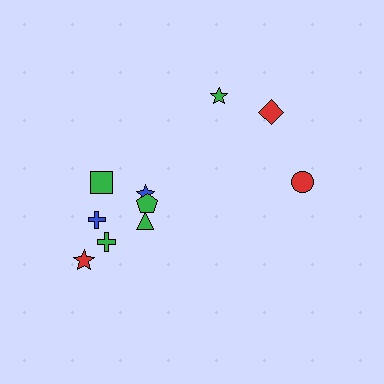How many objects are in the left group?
There are 7 objects.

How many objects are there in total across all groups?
There are 10 objects.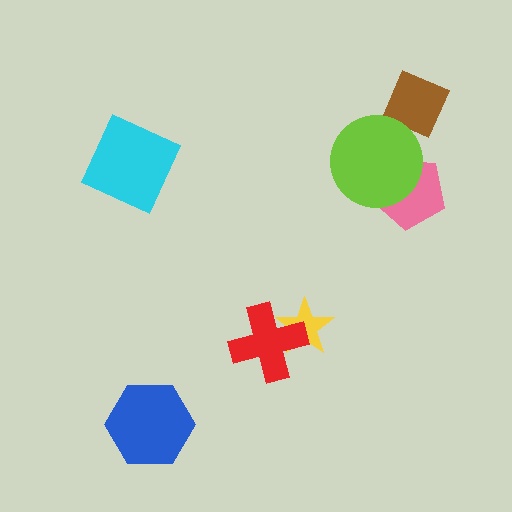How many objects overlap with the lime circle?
2 objects overlap with the lime circle.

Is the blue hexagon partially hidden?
No, no other shape covers it.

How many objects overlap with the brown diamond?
1 object overlaps with the brown diamond.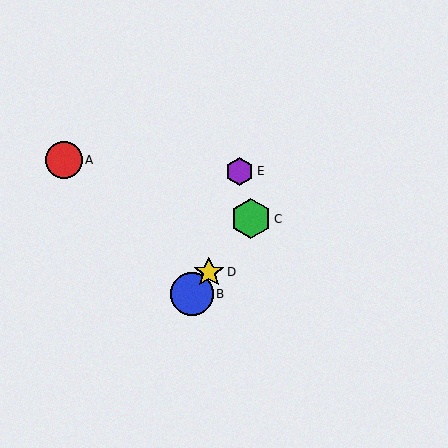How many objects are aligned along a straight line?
3 objects (B, C, D) are aligned along a straight line.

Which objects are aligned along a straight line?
Objects B, C, D are aligned along a straight line.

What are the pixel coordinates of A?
Object A is at (64, 160).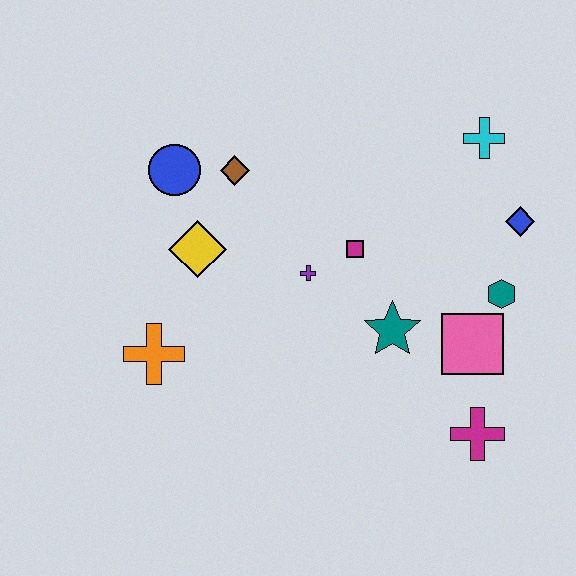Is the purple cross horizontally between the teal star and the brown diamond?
Yes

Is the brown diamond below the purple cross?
No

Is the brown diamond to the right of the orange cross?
Yes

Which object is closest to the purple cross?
The magenta square is closest to the purple cross.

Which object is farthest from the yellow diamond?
The magenta cross is farthest from the yellow diamond.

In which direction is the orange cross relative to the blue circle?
The orange cross is below the blue circle.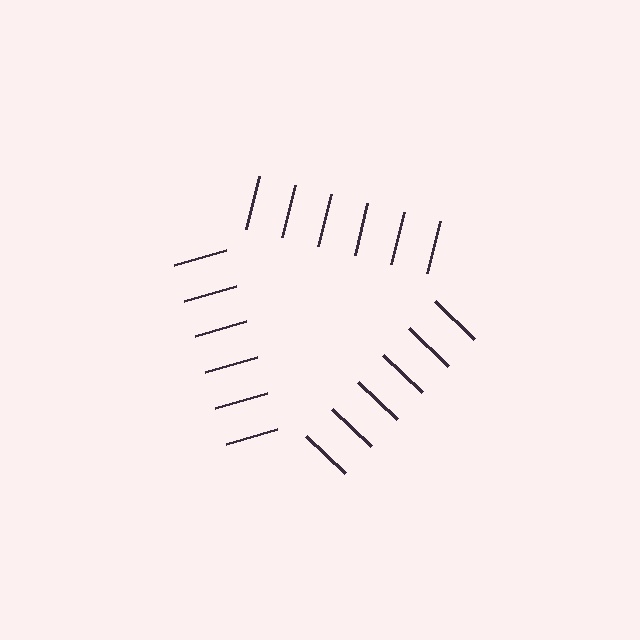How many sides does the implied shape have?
3 sides — the line-ends trace a triangle.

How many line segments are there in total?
18 — 6 along each of the 3 edges.